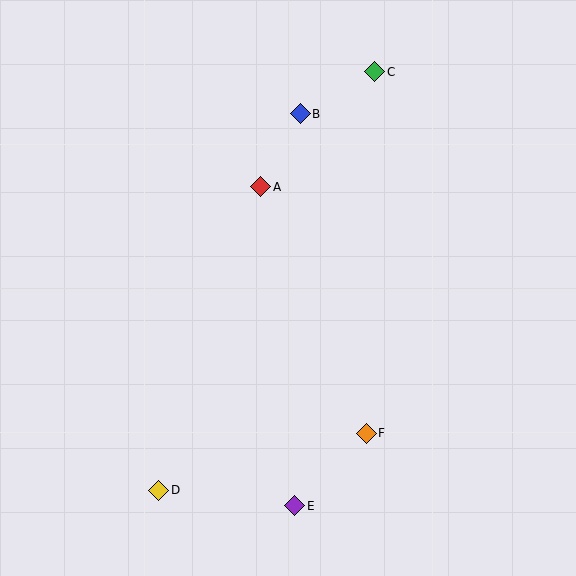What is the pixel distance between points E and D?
The distance between E and D is 137 pixels.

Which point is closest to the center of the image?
Point A at (261, 187) is closest to the center.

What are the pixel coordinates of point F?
Point F is at (366, 433).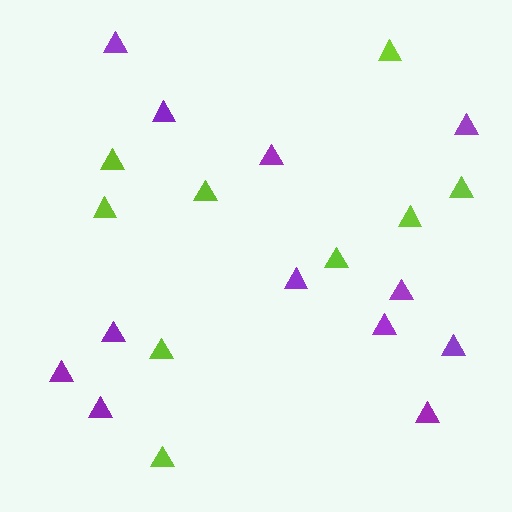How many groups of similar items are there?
There are 2 groups: one group of lime triangles (9) and one group of purple triangles (12).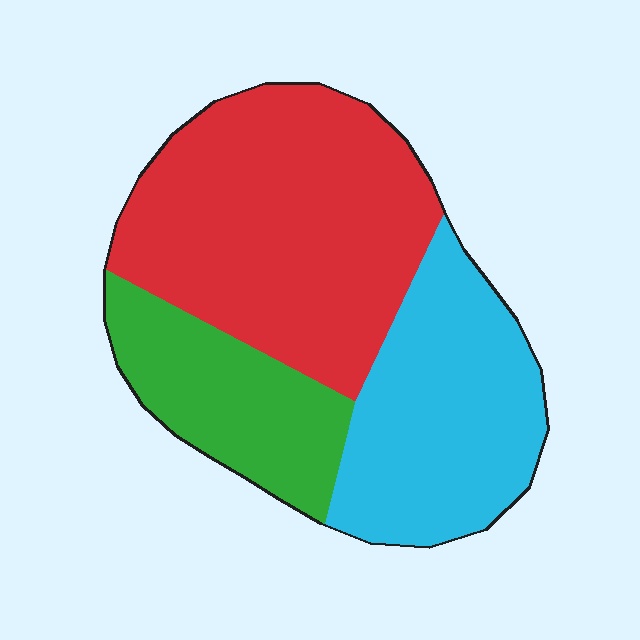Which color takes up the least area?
Green, at roughly 20%.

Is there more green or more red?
Red.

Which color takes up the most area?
Red, at roughly 50%.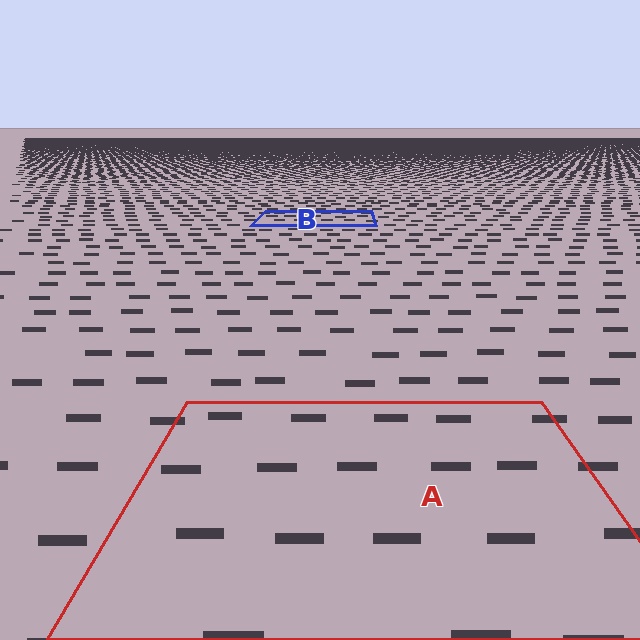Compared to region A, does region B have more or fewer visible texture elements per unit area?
Region B has more texture elements per unit area — they are packed more densely because it is farther away.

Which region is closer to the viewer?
Region A is closer. The texture elements there are larger and more spread out.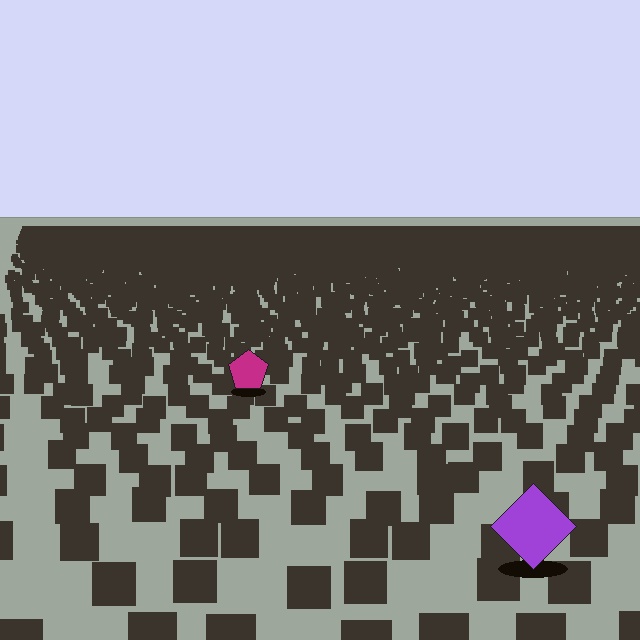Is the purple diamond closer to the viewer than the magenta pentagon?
Yes. The purple diamond is closer — you can tell from the texture gradient: the ground texture is coarser near it.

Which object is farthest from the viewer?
The magenta pentagon is farthest from the viewer. It appears smaller and the ground texture around it is denser.